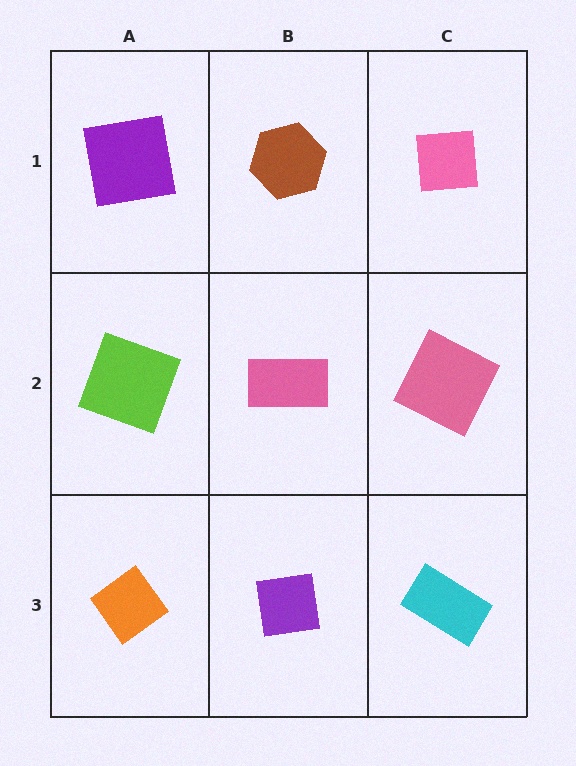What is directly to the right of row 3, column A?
A purple square.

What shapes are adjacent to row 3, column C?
A pink square (row 2, column C), a purple square (row 3, column B).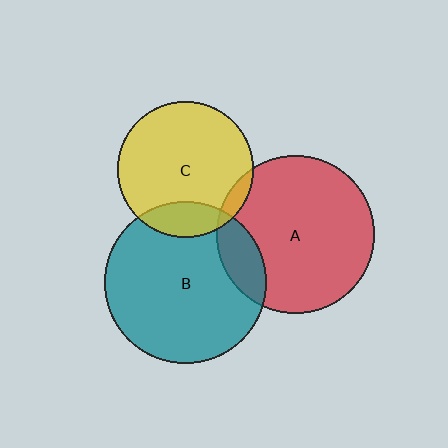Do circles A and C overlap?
Yes.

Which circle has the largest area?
Circle B (teal).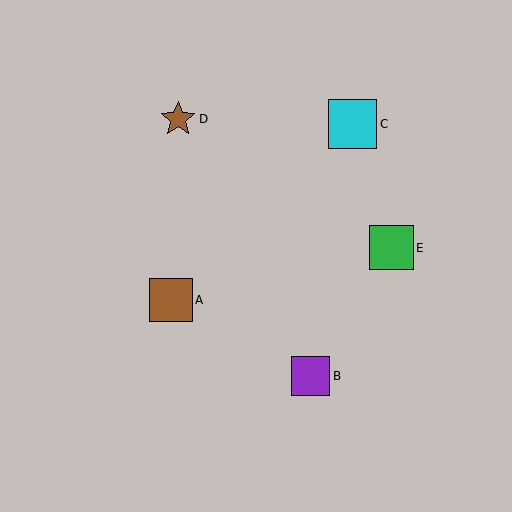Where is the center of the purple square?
The center of the purple square is at (310, 376).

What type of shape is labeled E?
Shape E is a green square.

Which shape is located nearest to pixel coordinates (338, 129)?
The cyan square (labeled C) at (353, 124) is nearest to that location.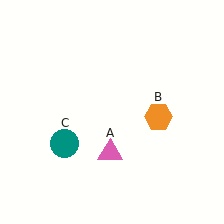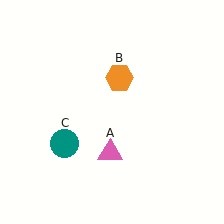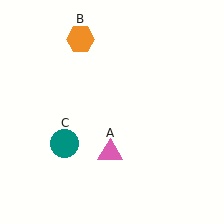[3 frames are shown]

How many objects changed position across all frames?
1 object changed position: orange hexagon (object B).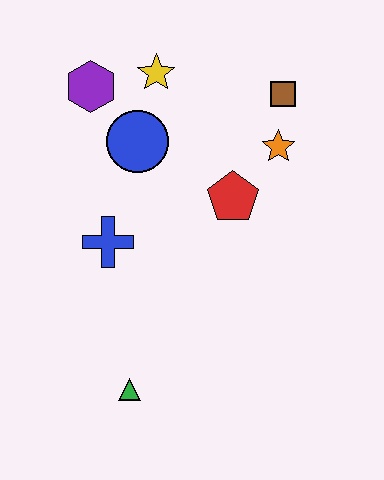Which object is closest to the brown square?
The orange star is closest to the brown square.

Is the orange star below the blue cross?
No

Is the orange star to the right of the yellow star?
Yes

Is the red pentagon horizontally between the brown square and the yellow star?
Yes